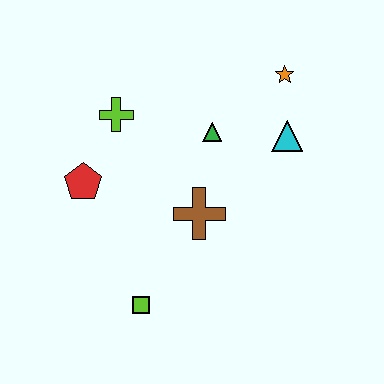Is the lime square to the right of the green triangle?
No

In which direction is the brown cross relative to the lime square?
The brown cross is above the lime square.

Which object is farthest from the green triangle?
The lime square is farthest from the green triangle.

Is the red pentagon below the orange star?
Yes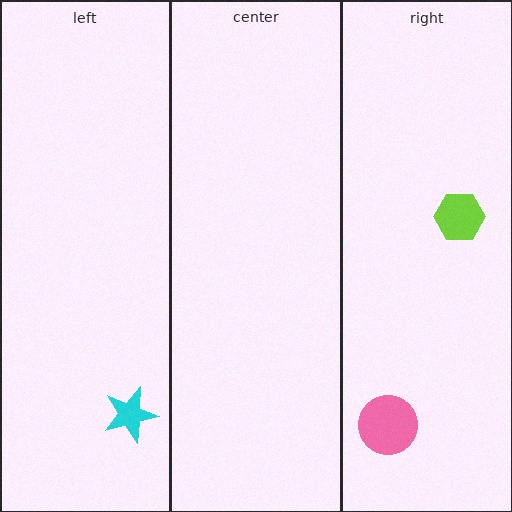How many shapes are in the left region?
1.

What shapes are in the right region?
The lime hexagon, the pink circle.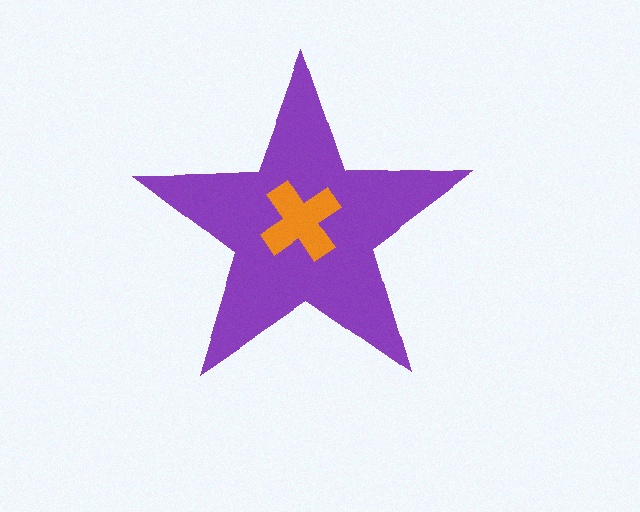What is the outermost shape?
The purple star.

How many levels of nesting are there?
2.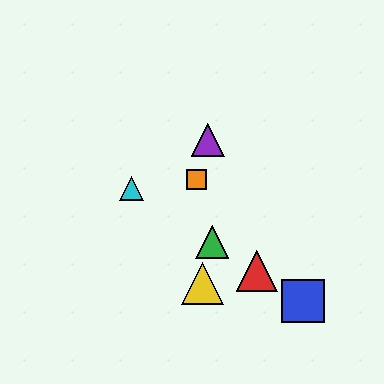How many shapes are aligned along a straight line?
4 shapes (the red triangle, the blue square, the green triangle, the cyan triangle) are aligned along a straight line.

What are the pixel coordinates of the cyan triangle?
The cyan triangle is at (131, 189).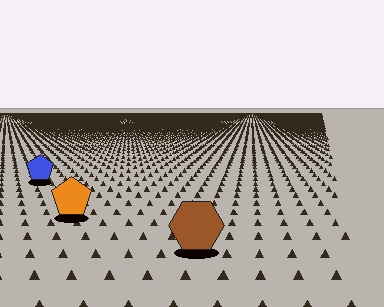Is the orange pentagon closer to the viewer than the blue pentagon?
Yes. The orange pentagon is closer — you can tell from the texture gradient: the ground texture is coarser near it.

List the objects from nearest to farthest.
From nearest to farthest: the brown hexagon, the orange pentagon, the blue pentagon.